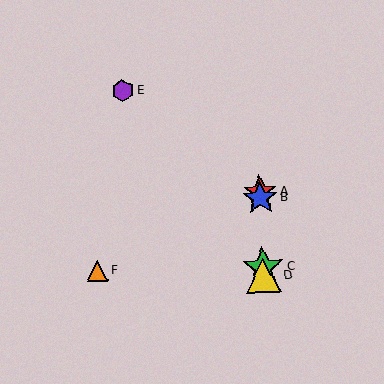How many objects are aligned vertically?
4 objects (A, B, C, D) are aligned vertically.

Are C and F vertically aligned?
No, C is at x≈263 and F is at x≈97.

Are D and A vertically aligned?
Yes, both are at x≈263.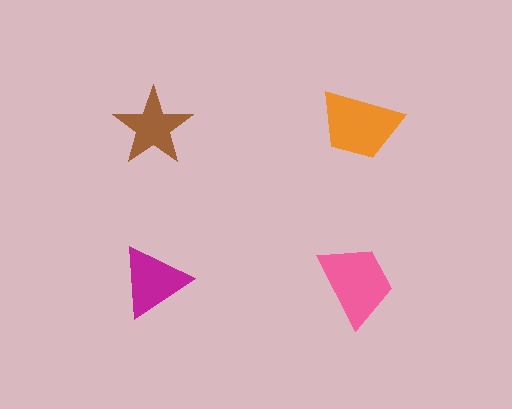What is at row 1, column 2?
An orange trapezoid.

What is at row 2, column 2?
A pink trapezoid.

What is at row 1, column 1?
A brown star.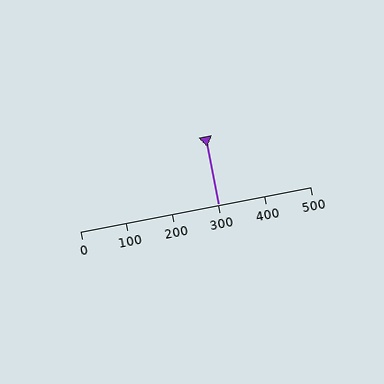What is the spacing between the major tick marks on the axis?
The major ticks are spaced 100 apart.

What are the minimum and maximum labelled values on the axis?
The axis runs from 0 to 500.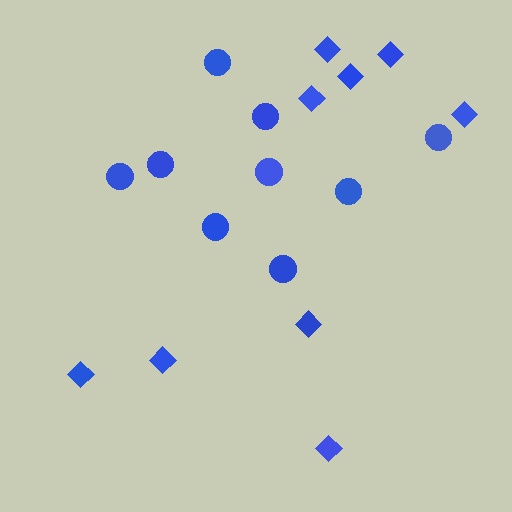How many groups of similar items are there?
There are 2 groups: one group of circles (9) and one group of diamonds (9).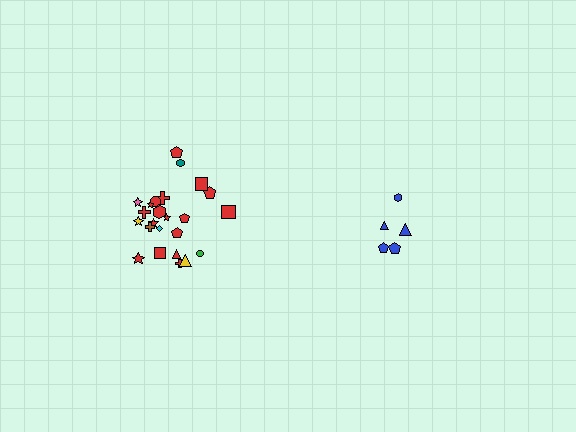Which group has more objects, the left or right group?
The left group.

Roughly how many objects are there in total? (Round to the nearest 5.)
Roughly 30 objects in total.